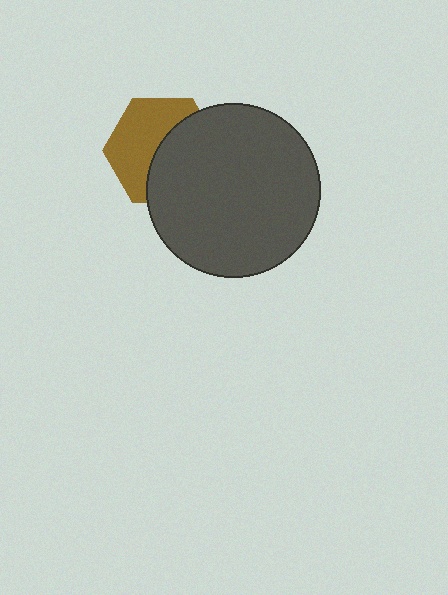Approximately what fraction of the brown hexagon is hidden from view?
Roughly 49% of the brown hexagon is hidden behind the dark gray circle.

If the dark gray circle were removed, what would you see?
You would see the complete brown hexagon.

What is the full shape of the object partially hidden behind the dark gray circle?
The partially hidden object is a brown hexagon.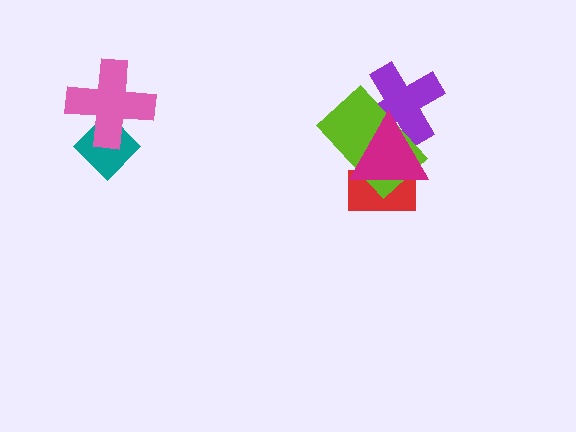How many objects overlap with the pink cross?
1 object overlaps with the pink cross.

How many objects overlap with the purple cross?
2 objects overlap with the purple cross.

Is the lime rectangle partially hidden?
Yes, it is partially covered by another shape.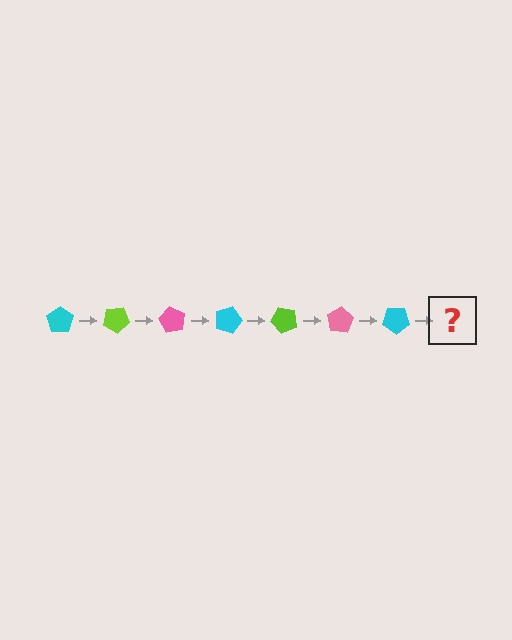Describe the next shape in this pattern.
It should be a lime pentagon, rotated 210 degrees from the start.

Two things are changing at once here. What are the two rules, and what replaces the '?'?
The two rules are that it rotates 30 degrees each step and the color cycles through cyan, lime, and pink. The '?' should be a lime pentagon, rotated 210 degrees from the start.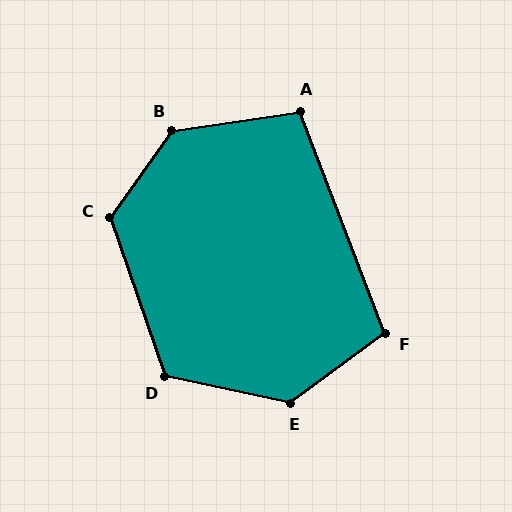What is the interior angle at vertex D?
Approximately 121 degrees (obtuse).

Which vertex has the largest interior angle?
B, at approximately 134 degrees.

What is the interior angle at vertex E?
Approximately 132 degrees (obtuse).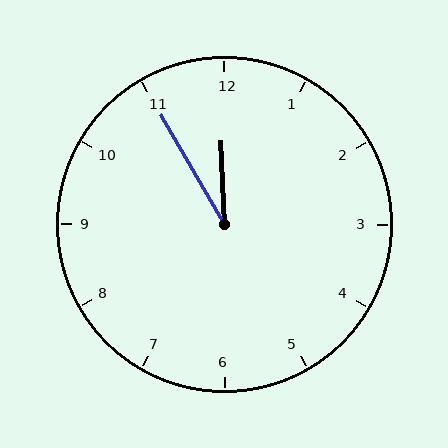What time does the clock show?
11:55.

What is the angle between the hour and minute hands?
Approximately 28 degrees.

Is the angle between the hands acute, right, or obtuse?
It is acute.